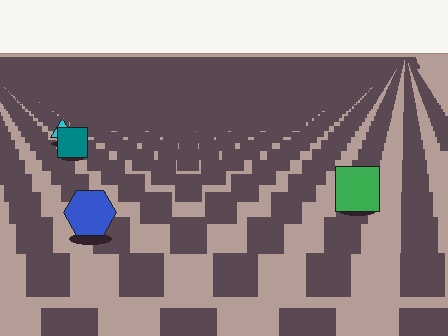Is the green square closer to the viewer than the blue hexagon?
No. The blue hexagon is closer — you can tell from the texture gradient: the ground texture is coarser near it.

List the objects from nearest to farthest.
From nearest to farthest: the blue hexagon, the green square, the teal square, the cyan triangle.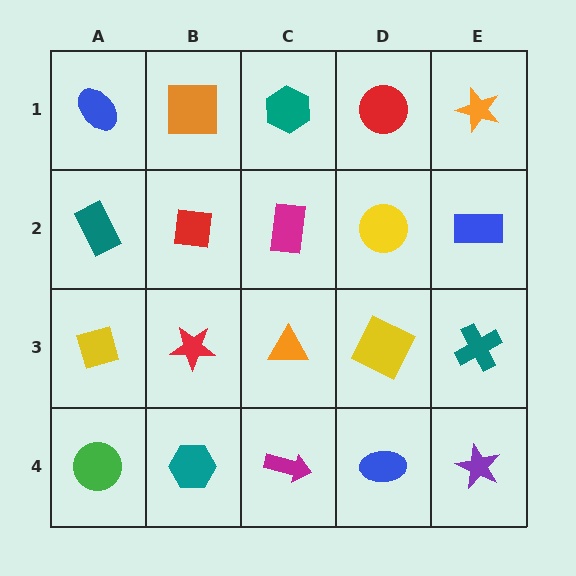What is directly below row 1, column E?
A blue rectangle.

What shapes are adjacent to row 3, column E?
A blue rectangle (row 2, column E), a purple star (row 4, column E), a yellow square (row 3, column D).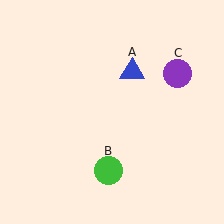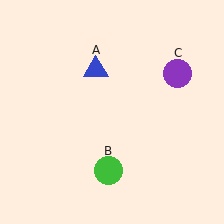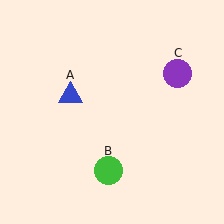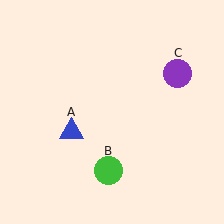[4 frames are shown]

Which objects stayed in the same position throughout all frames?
Green circle (object B) and purple circle (object C) remained stationary.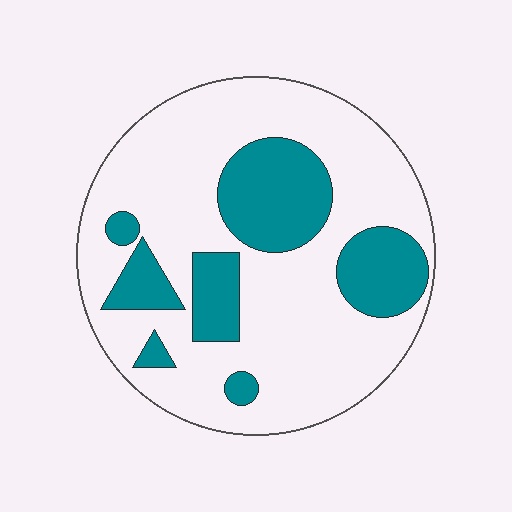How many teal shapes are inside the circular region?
7.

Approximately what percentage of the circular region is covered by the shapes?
Approximately 25%.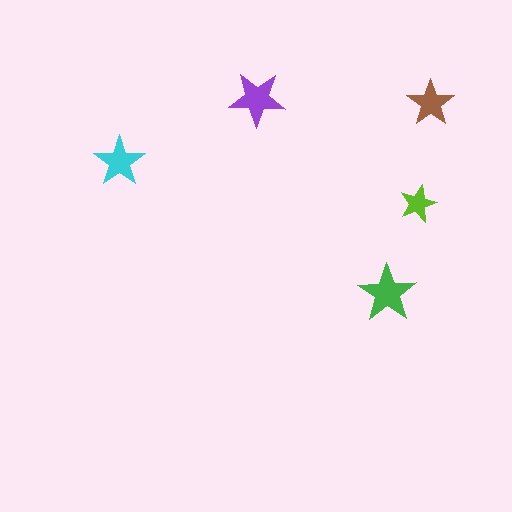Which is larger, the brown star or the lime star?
The brown one.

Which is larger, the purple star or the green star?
The green one.